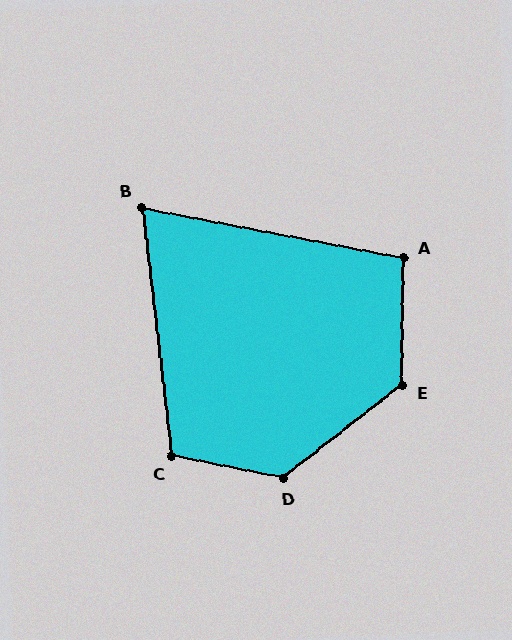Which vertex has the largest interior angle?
D, at approximately 131 degrees.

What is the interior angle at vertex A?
Approximately 100 degrees (obtuse).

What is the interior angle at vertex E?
Approximately 128 degrees (obtuse).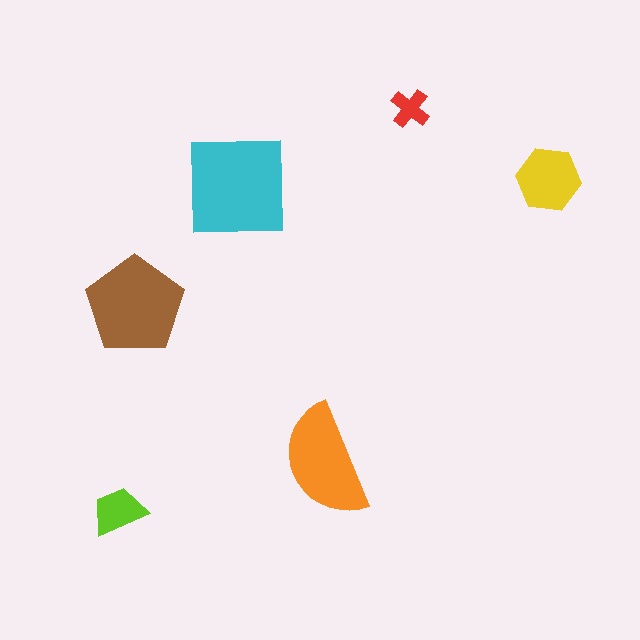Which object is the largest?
The cyan square.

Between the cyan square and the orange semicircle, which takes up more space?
The cyan square.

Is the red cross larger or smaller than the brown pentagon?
Smaller.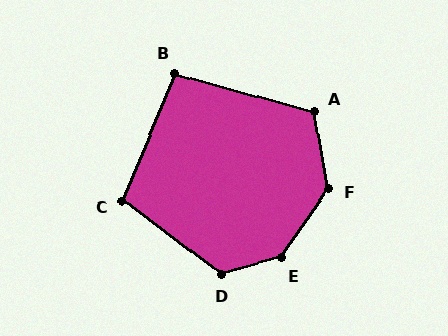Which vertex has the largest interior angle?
E, at approximately 140 degrees.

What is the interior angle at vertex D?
Approximately 128 degrees (obtuse).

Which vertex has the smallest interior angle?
B, at approximately 97 degrees.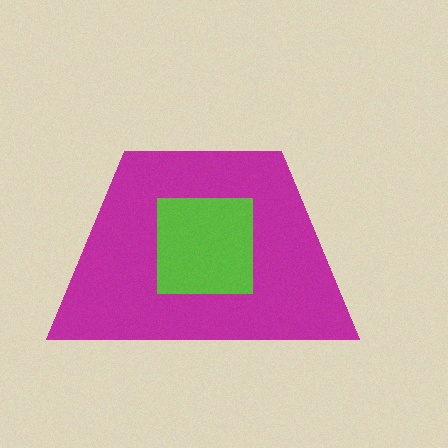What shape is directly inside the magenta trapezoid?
The lime square.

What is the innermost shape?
The lime square.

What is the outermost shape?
The magenta trapezoid.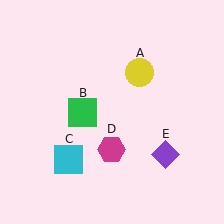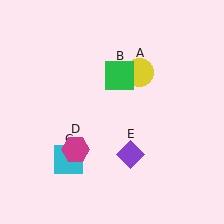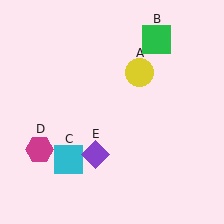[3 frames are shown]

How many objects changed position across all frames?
3 objects changed position: green square (object B), magenta hexagon (object D), purple diamond (object E).